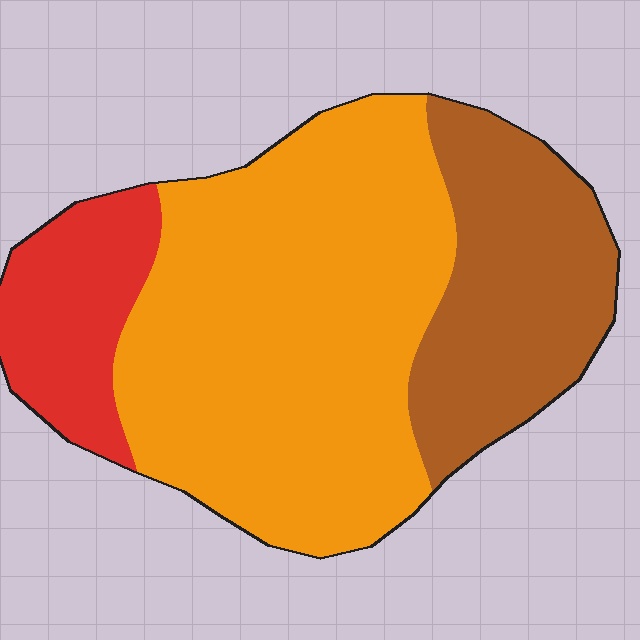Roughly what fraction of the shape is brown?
Brown takes up about one quarter (1/4) of the shape.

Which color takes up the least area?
Red, at roughly 15%.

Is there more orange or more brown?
Orange.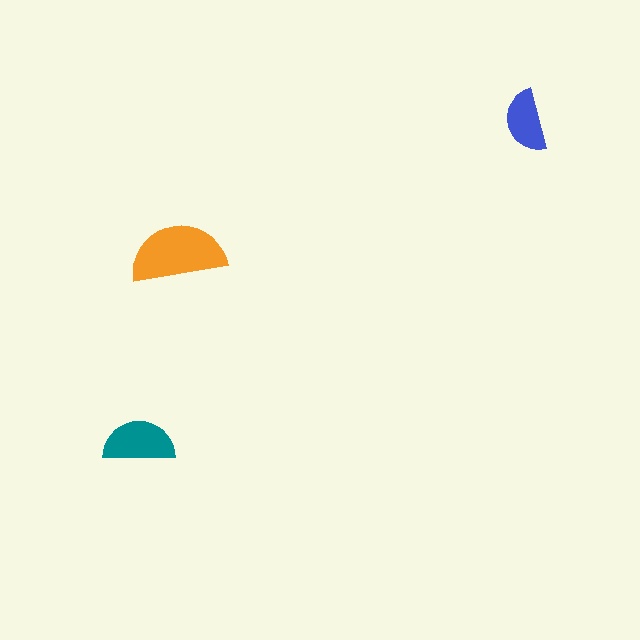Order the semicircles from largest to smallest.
the orange one, the teal one, the blue one.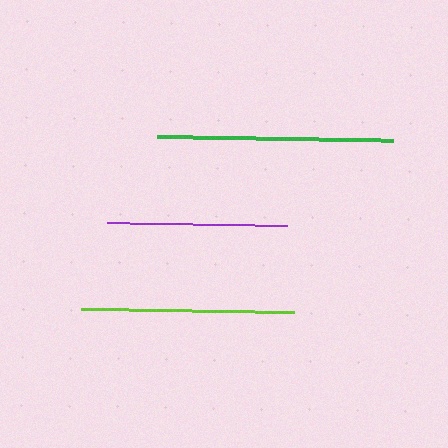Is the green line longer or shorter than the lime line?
The green line is longer than the lime line.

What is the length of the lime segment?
The lime segment is approximately 213 pixels long.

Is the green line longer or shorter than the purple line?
The green line is longer than the purple line.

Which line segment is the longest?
The green line is the longest at approximately 237 pixels.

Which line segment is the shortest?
The purple line is the shortest at approximately 180 pixels.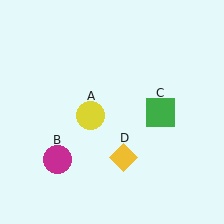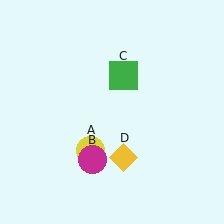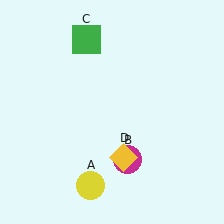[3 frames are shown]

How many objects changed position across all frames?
3 objects changed position: yellow circle (object A), magenta circle (object B), green square (object C).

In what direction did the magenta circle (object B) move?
The magenta circle (object B) moved right.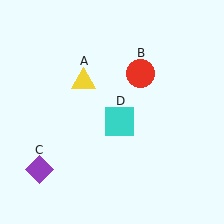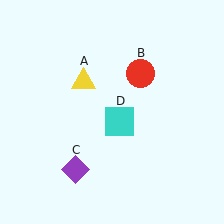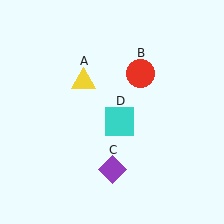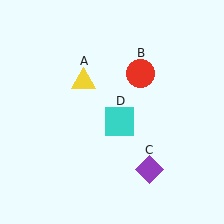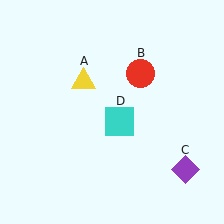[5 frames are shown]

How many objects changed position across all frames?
1 object changed position: purple diamond (object C).